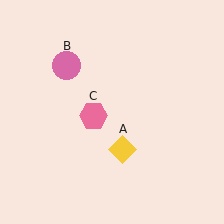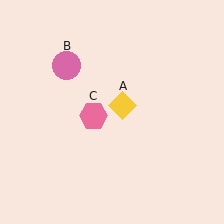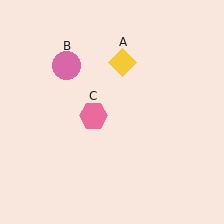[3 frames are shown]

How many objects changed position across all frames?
1 object changed position: yellow diamond (object A).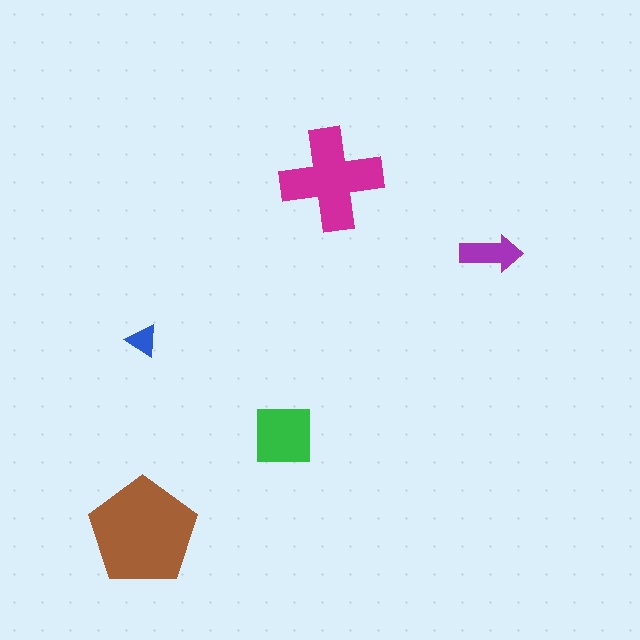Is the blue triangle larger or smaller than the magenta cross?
Smaller.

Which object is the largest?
The brown pentagon.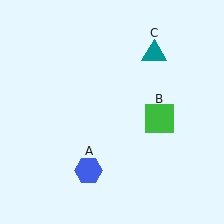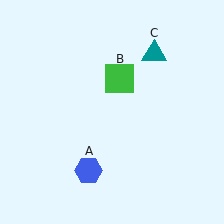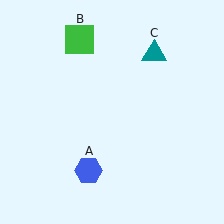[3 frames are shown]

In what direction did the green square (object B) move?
The green square (object B) moved up and to the left.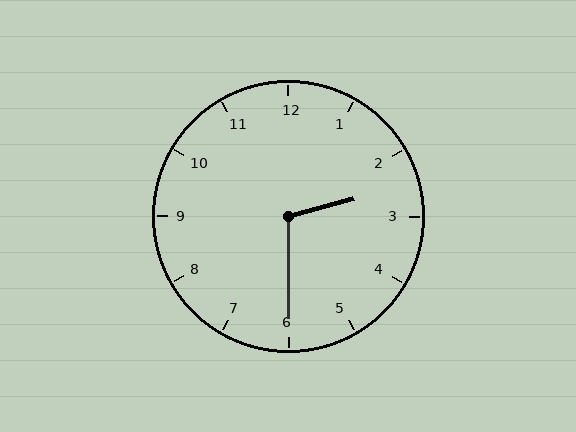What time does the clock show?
2:30.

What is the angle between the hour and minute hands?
Approximately 105 degrees.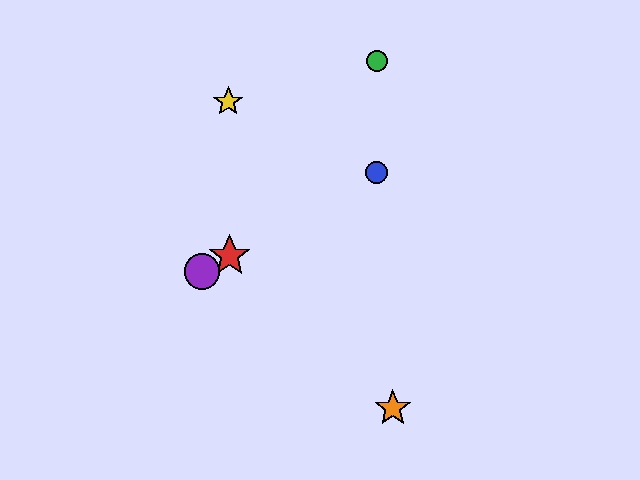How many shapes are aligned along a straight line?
3 shapes (the red star, the blue circle, the purple circle) are aligned along a straight line.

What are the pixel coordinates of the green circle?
The green circle is at (377, 61).